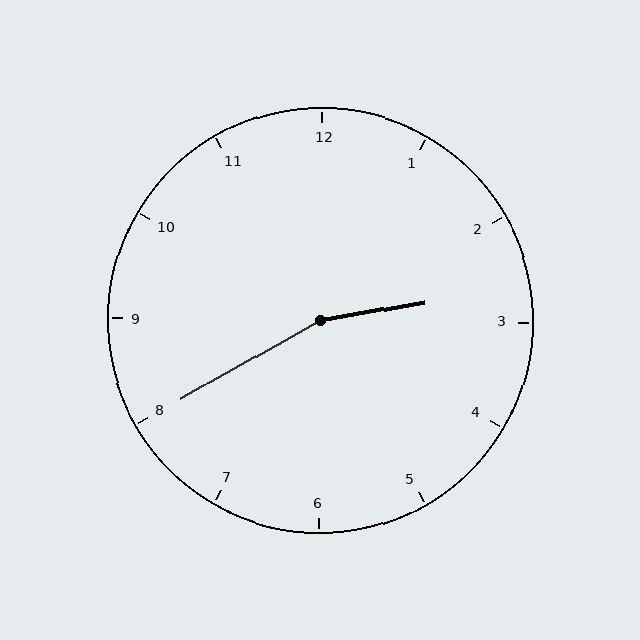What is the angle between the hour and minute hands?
Approximately 160 degrees.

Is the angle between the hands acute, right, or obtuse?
It is obtuse.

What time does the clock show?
2:40.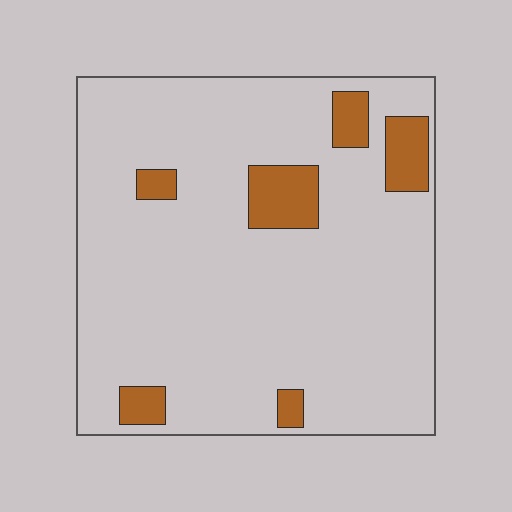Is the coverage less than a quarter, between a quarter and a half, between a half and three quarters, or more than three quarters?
Less than a quarter.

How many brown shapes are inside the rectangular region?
6.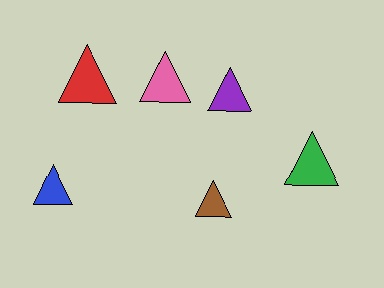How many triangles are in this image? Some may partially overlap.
There are 6 triangles.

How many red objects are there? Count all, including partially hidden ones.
There is 1 red object.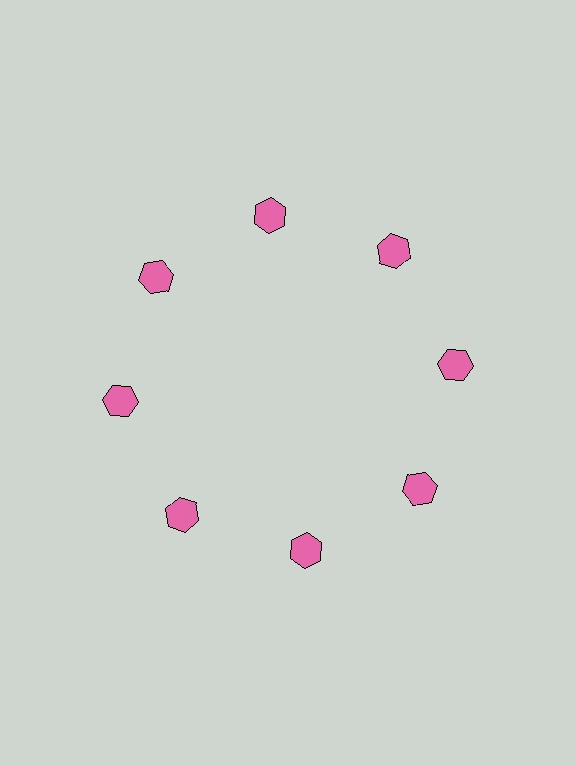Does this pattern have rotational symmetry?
Yes, this pattern has 8-fold rotational symmetry. It looks the same after rotating 45 degrees around the center.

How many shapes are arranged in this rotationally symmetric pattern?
There are 8 shapes, arranged in 8 groups of 1.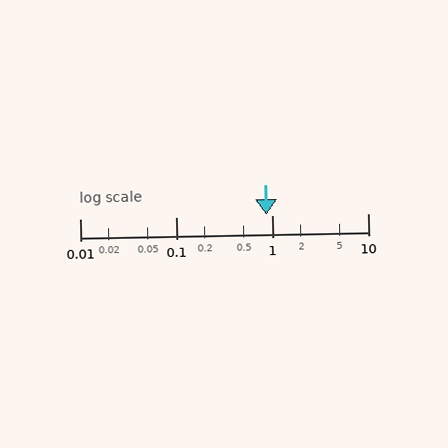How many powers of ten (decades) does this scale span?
The scale spans 3 decades, from 0.01 to 10.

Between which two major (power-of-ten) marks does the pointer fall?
The pointer is between 0.1 and 1.